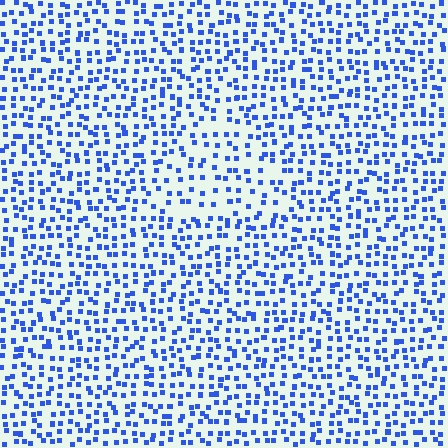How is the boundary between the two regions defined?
The boundary is defined by a change in element density (approximately 1.6x ratio). All elements are the same color, size, and shape.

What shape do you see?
I see a triangle.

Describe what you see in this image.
The image contains small blue elements arranged at two different densities. A triangle-shaped region is visible where the elements are less densely packed than the surrounding area.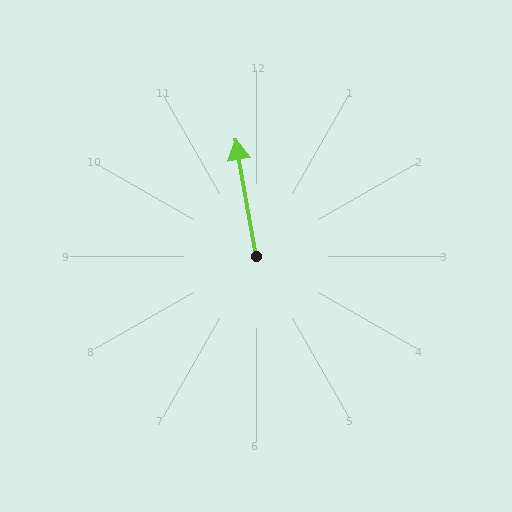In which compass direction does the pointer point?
North.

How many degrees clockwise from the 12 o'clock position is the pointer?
Approximately 350 degrees.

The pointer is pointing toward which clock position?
Roughly 12 o'clock.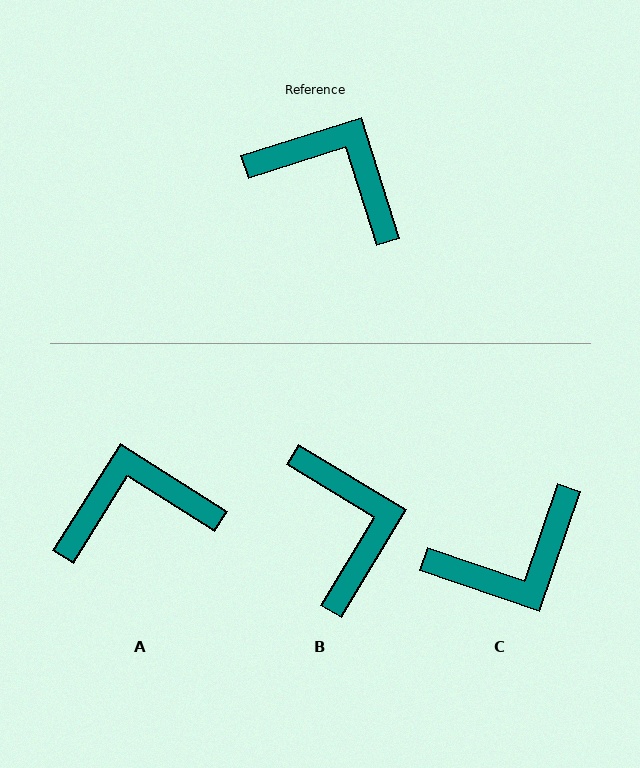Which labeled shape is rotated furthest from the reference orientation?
C, about 126 degrees away.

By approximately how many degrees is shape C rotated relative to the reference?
Approximately 126 degrees clockwise.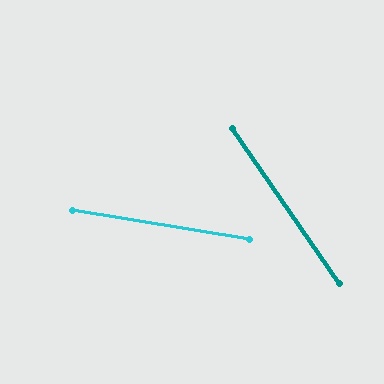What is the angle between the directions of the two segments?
Approximately 46 degrees.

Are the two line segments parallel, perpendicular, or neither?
Neither parallel nor perpendicular — they differ by about 46°.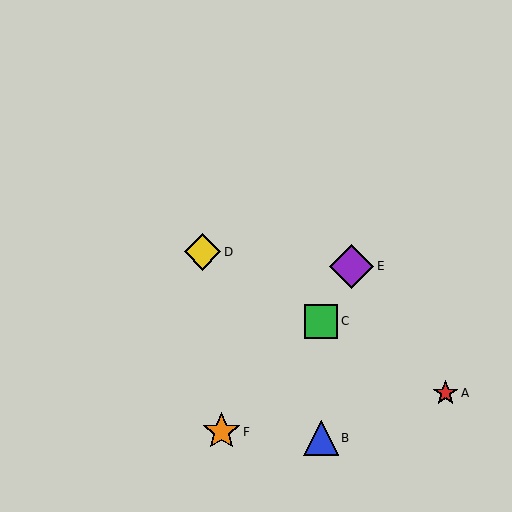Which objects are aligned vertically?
Objects B, C are aligned vertically.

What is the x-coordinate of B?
Object B is at x≈321.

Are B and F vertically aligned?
No, B is at x≈321 and F is at x≈221.